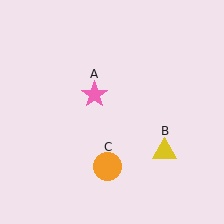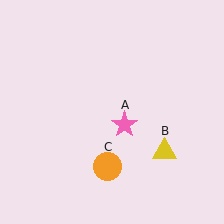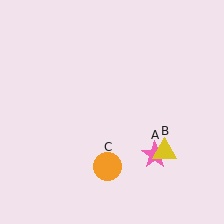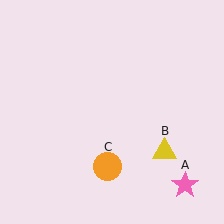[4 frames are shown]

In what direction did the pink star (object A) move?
The pink star (object A) moved down and to the right.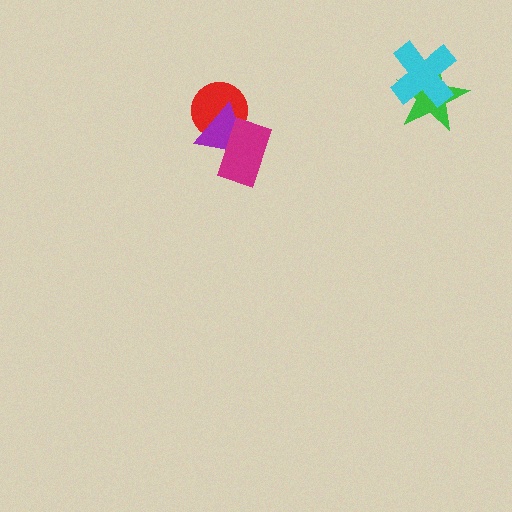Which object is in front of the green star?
The cyan cross is in front of the green star.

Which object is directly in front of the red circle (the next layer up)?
The purple triangle is directly in front of the red circle.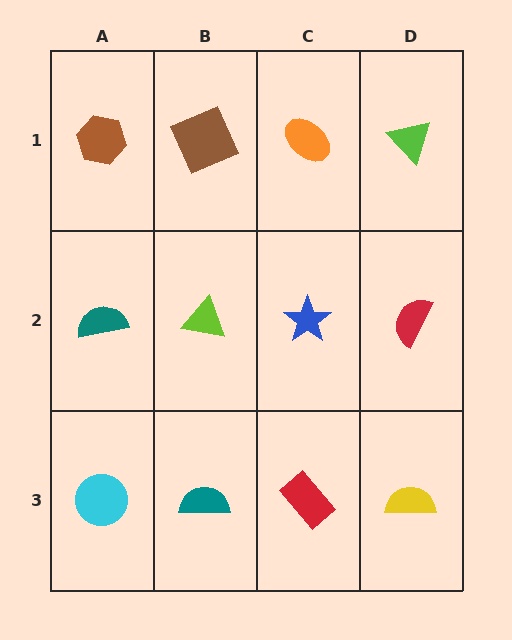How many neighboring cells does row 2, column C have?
4.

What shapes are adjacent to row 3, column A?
A teal semicircle (row 2, column A), a teal semicircle (row 3, column B).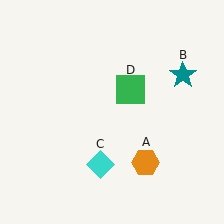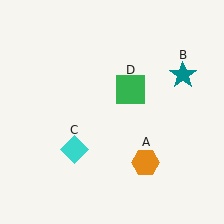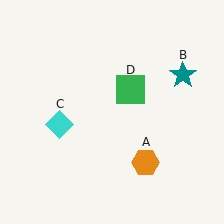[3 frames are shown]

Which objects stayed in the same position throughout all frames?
Orange hexagon (object A) and teal star (object B) and green square (object D) remained stationary.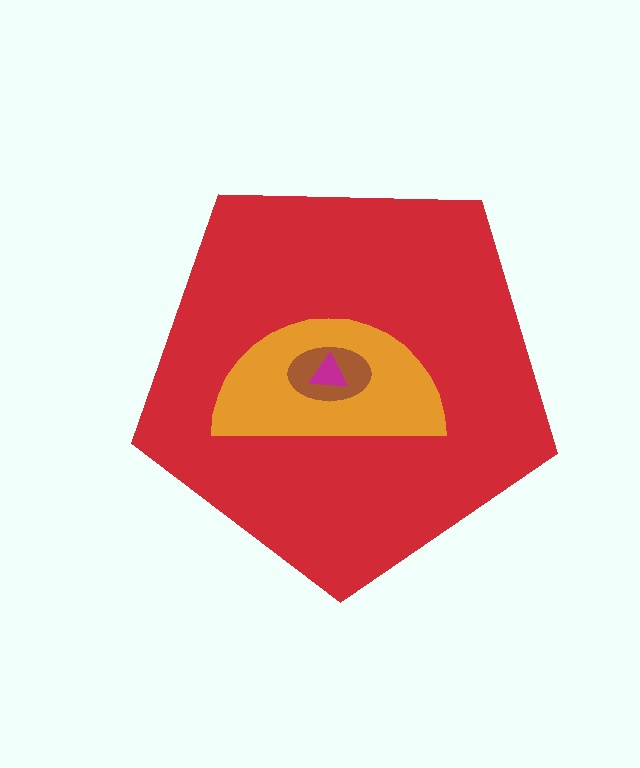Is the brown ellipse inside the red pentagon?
Yes.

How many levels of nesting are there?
4.